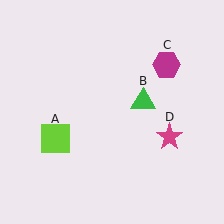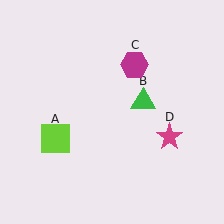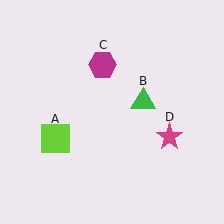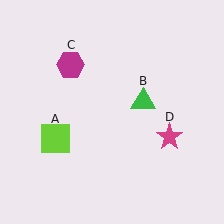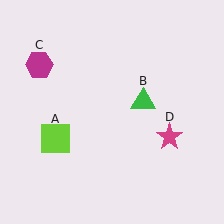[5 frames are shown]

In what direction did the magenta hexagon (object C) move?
The magenta hexagon (object C) moved left.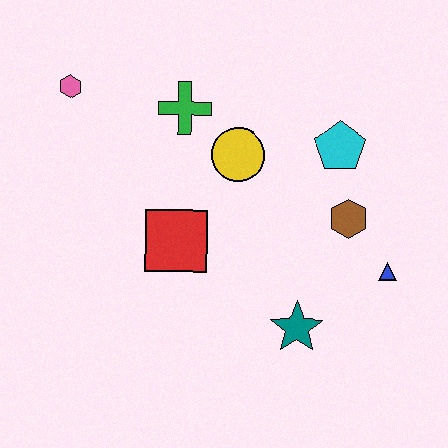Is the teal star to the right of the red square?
Yes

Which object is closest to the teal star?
The blue triangle is closest to the teal star.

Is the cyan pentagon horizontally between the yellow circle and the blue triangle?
Yes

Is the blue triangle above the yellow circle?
No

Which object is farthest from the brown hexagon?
The pink hexagon is farthest from the brown hexagon.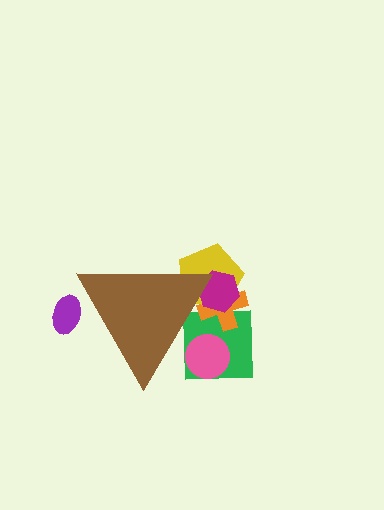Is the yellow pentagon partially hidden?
Yes, the yellow pentagon is partially hidden behind the brown triangle.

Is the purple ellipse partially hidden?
Yes, the purple ellipse is partially hidden behind the brown triangle.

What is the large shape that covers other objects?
A brown triangle.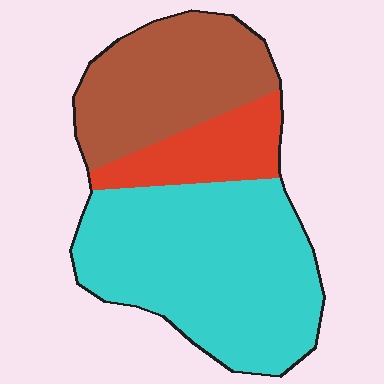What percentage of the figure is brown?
Brown takes up about one third (1/3) of the figure.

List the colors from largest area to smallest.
From largest to smallest: cyan, brown, red.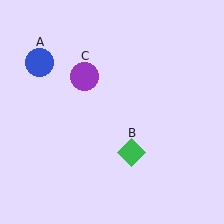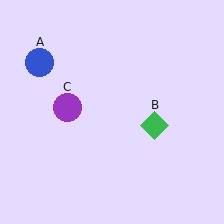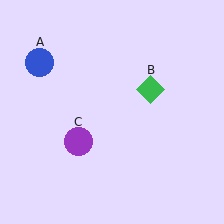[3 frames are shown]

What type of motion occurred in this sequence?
The green diamond (object B), purple circle (object C) rotated counterclockwise around the center of the scene.